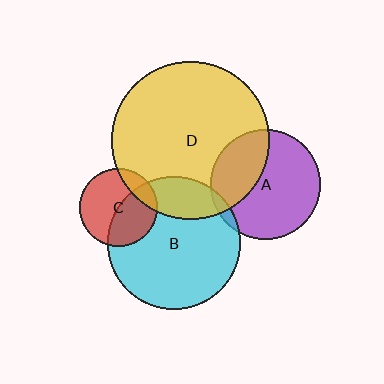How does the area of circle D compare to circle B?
Approximately 1.4 times.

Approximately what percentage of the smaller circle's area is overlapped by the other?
Approximately 45%.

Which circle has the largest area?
Circle D (yellow).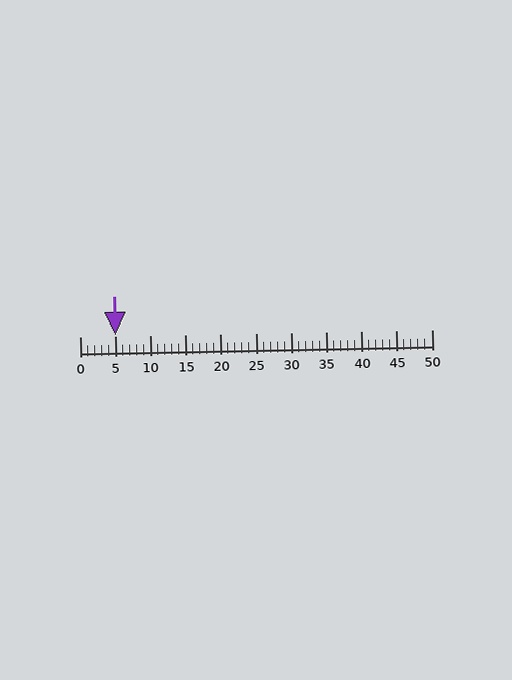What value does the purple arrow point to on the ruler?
The purple arrow points to approximately 5.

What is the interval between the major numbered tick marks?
The major tick marks are spaced 5 units apart.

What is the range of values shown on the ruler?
The ruler shows values from 0 to 50.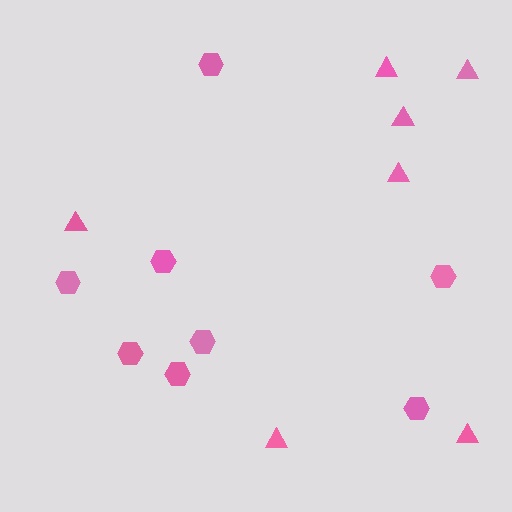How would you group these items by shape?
There are 2 groups: one group of hexagons (8) and one group of triangles (7).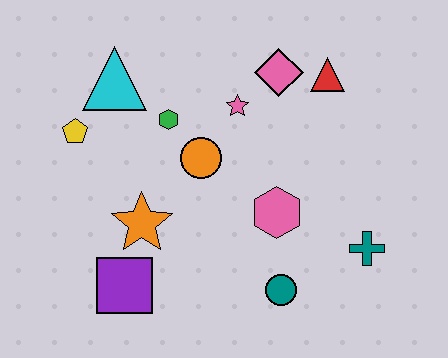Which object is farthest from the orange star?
The red triangle is farthest from the orange star.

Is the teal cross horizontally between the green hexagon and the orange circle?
No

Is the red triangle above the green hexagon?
Yes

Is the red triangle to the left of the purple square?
No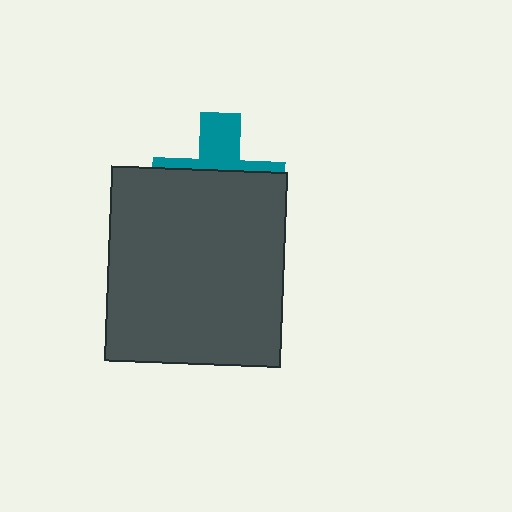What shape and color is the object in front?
The object in front is a dark gray rectangle.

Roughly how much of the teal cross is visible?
A small part of it is visible (roughly 36%).